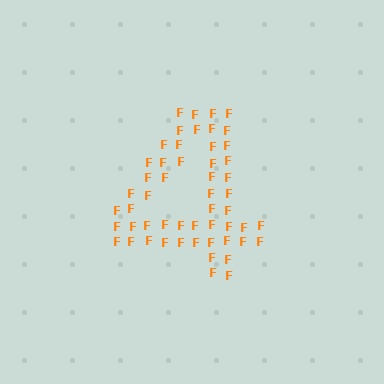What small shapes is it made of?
It is made of small letter F's.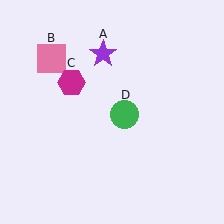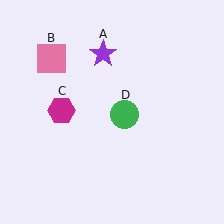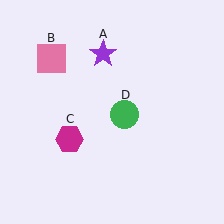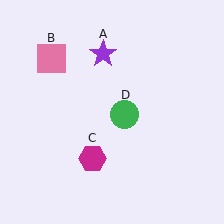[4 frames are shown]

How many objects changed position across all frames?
1 object changed position: magenta hexagon (object C).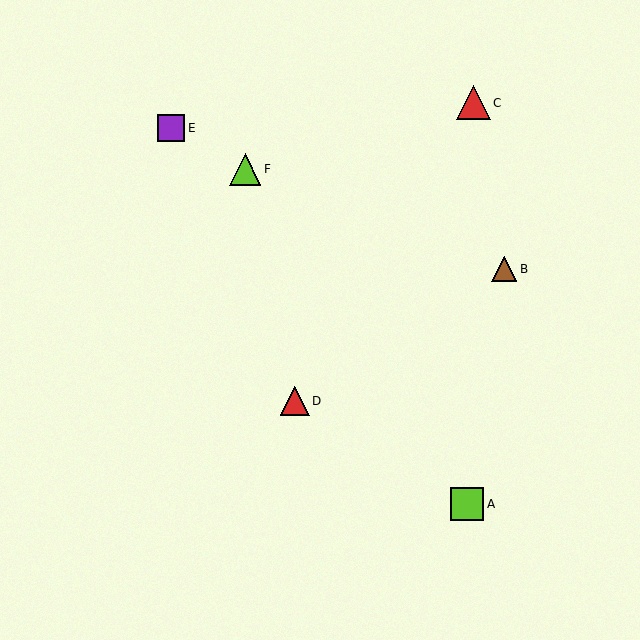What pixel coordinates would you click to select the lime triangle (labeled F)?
Click at (245, 169) to select the lime triangle F.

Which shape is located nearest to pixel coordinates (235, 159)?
The lime triangle (labeled F) at (245, 169) is nearest to that location.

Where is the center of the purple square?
The center of the purple square is at (171, 128).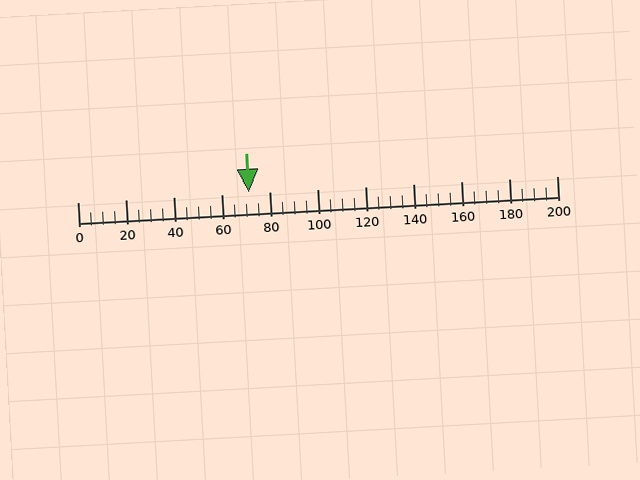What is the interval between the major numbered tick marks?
The major tick marks are spaced 20 units apart.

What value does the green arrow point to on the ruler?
The green arrow points to approximately 72.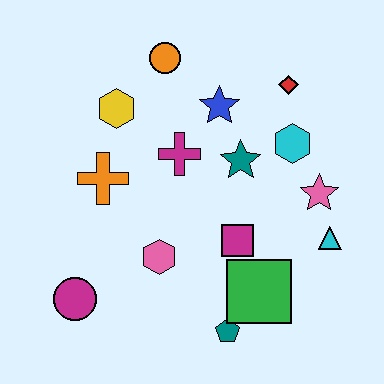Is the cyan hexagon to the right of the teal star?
Yes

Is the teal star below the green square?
No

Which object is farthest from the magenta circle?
The red diamond is farthest from the magenta circle.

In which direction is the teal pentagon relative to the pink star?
The teal pentagon is below the pink star.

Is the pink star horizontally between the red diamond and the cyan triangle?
Yes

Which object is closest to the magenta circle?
The pink hexagon is closest to the magenta circle.